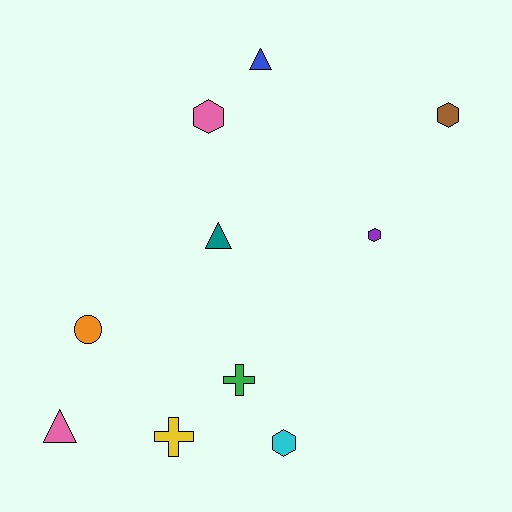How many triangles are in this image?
There are 3 triangles.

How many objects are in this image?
There are 10 objects.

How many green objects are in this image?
There is 1 green object.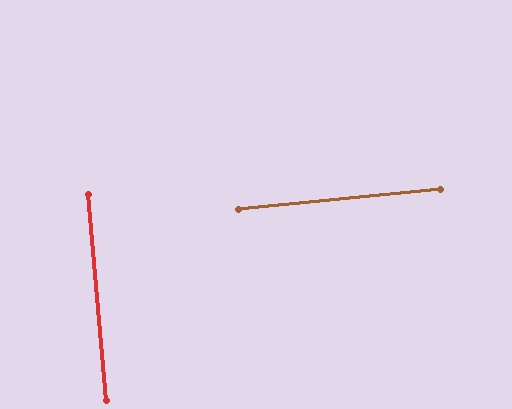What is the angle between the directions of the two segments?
Approximately 89 degrees.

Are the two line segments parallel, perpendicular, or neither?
Perpendicular — they meet at approximately 89°.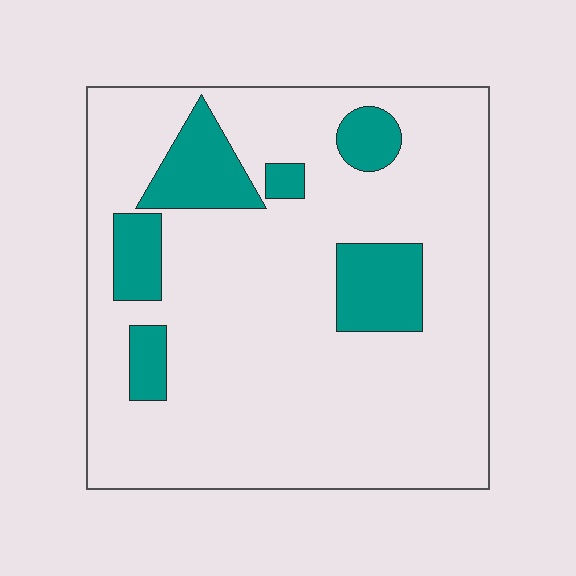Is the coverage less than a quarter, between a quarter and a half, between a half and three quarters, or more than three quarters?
Less than a quarter.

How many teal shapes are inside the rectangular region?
6.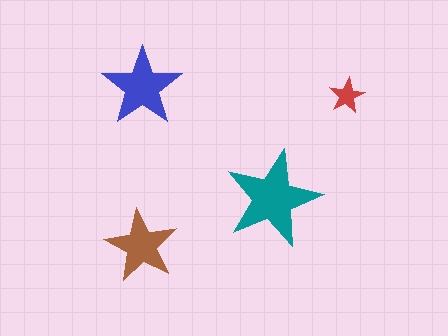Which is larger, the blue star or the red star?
The blue one.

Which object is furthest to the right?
The red star is rightmost.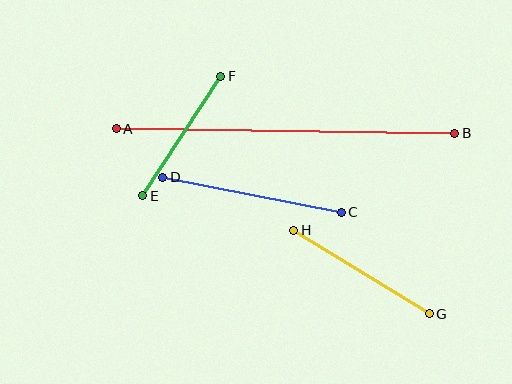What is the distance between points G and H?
The distance is approximately 159 pixels.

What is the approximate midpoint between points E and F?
The midpoint is at approximately (182, 136) pixels.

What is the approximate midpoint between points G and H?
The midpoint is at approximately (362, 272) pixels.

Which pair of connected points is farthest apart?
Points A and B are farthest apart.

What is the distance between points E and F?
The distance is approximately 143 pixels.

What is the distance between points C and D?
The distance is approximately 182 pixels.